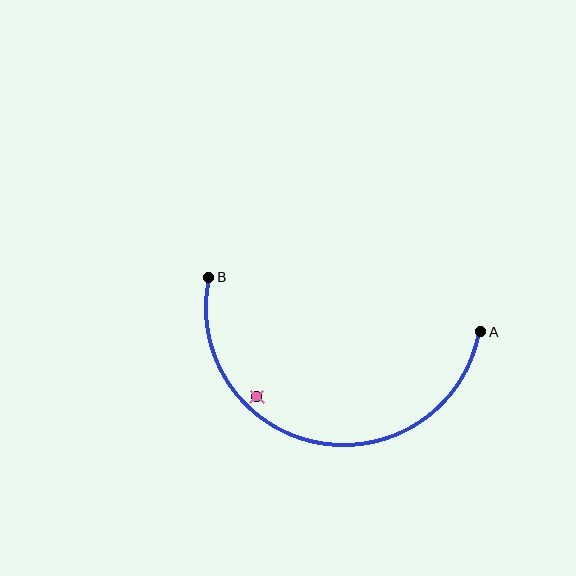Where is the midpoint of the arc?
The arc midpoint is the point on the curve farthest from the straight line joining A and B. It sits below that line.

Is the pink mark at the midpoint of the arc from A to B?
No — the pink mark does not lie on the arc at all. It sits slightly inside the curve.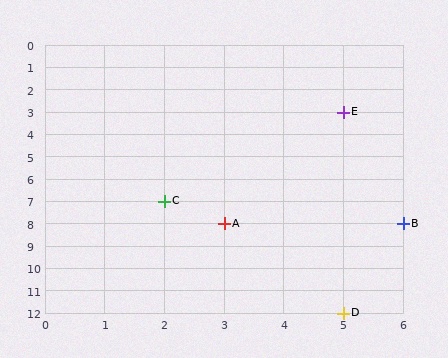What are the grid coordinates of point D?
Point D is at grid coordinates (5, 12).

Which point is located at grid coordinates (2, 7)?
Point C is at (2, 7).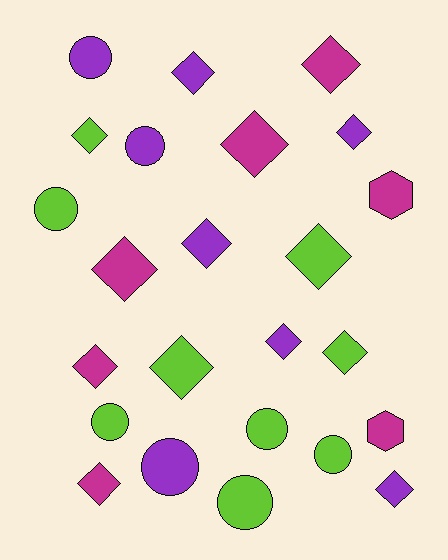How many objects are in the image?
There are 24 objects.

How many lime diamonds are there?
There are 4 lime diamonds.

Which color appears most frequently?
Lime, with 9 objects.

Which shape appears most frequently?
Diamond, with 14 objects.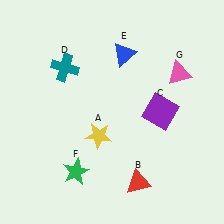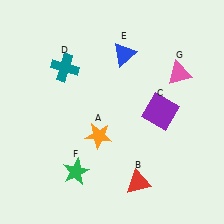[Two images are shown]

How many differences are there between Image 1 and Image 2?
There is 1 difference between the two images.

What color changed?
The star (A) changed from yellow in Image 1 to orange in Image 2.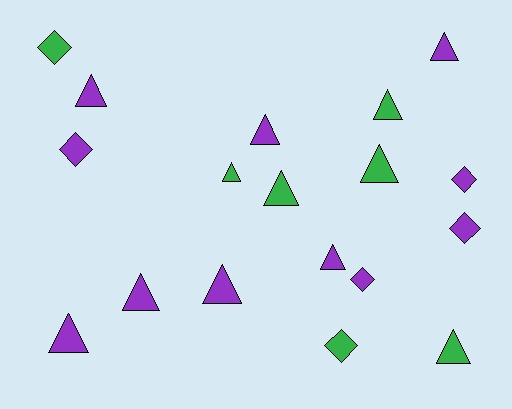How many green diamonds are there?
There are 2 green diamonds.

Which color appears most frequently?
Purple, with 11 objects.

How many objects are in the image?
There are 18 objects.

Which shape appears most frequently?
Triangle, with 12 objects.